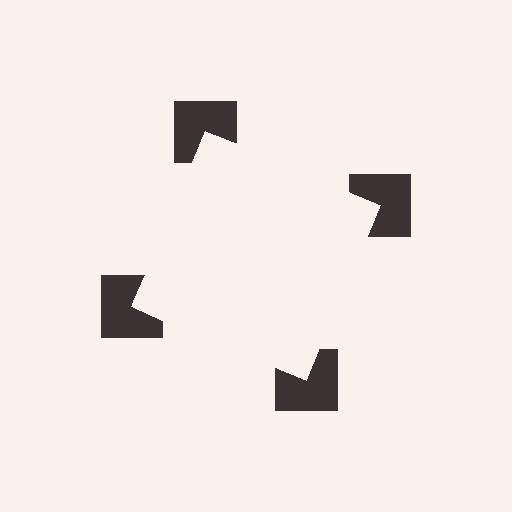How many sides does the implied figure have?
4 sides.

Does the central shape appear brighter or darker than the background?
It typically appears slightly brighter than the background, even though no actual brightness change is drawn.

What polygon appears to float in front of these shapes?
An illusory square — its edges are inferred from the aligned wedge cuts in the notched squares, not physically drawn.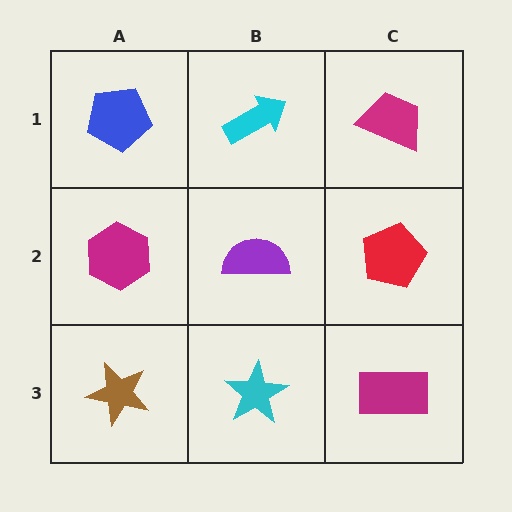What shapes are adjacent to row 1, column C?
A red pentagon (row 2, column C), a cyan arrow (row 1, column B).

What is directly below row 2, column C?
A magenta rectangle.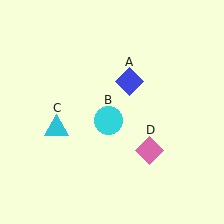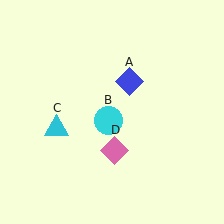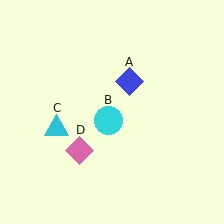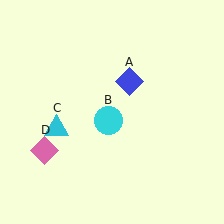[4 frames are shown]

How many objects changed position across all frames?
1 object changed position: pink diamond (object D).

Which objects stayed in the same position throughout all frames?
Blue diamond (object A) and cyan circle (object B) and cyan triangle (object C) remained stationary.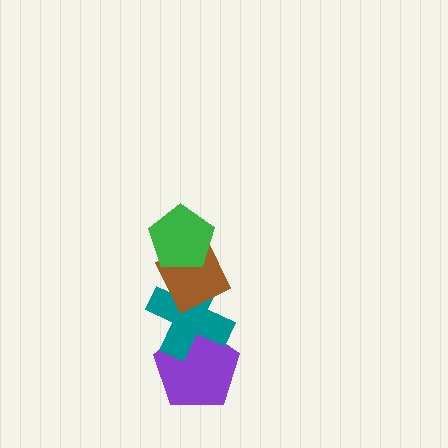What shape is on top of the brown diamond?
The green pentagon is on top of the brown diamond.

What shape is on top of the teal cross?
The brown diamond is on top of the teal cross.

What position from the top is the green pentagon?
The green pentagon is 1st from the top.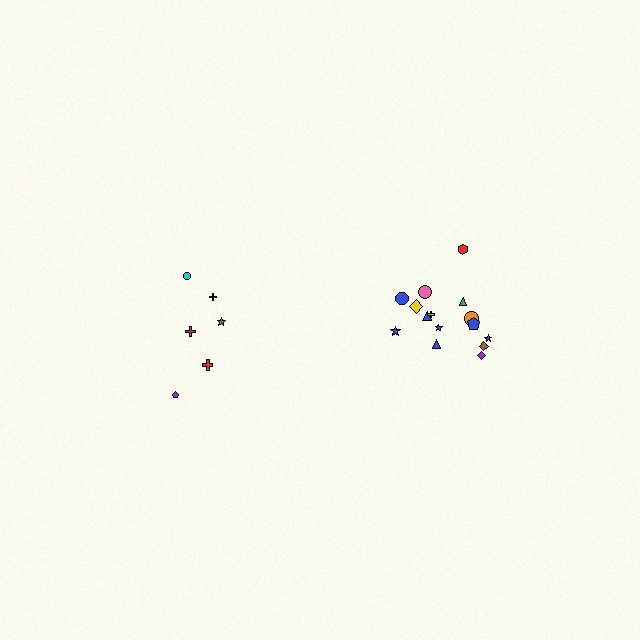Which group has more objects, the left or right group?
The right group.